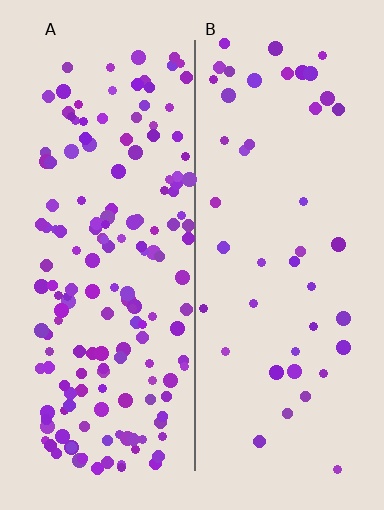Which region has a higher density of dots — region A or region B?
A (the left).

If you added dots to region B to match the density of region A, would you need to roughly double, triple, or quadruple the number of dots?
Approximately quadruple.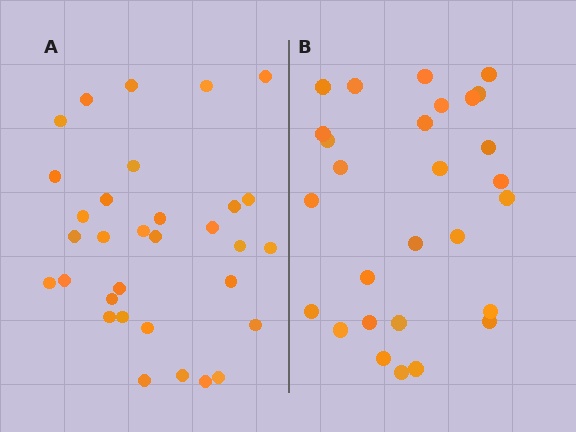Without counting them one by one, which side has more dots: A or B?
Region A (the left region) has more dots.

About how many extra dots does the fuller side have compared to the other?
Region A has about 4 more dots than region B.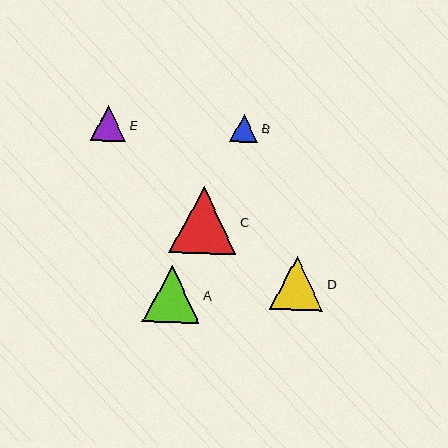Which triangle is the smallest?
Triangle B is the smallest with a size of approximately 28 pixels.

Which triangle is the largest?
Triangle C is the largest with a size of approximately 67 pixels.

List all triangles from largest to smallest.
From largest to smallest: C, A, D, E, B.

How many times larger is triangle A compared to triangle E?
Triangle A is approximately 1.6 times the size of triangle E.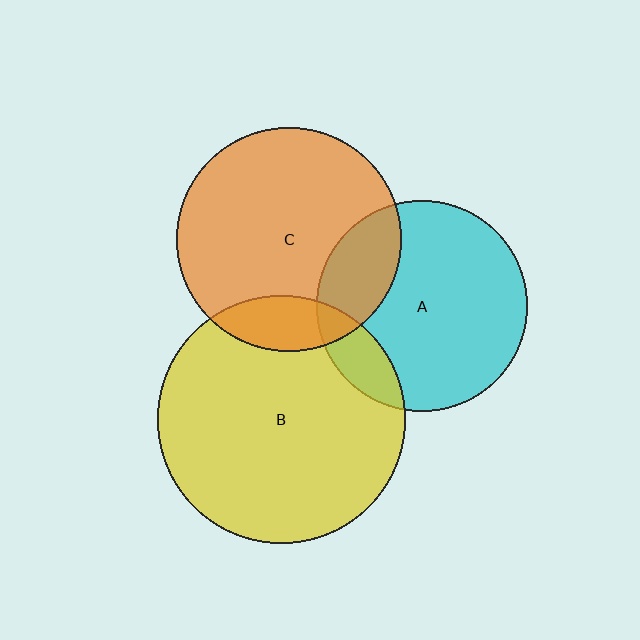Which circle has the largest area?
Circle B (yellow).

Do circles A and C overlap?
Yes.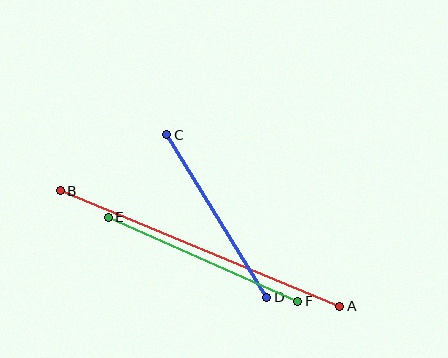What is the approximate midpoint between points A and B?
The midpoint is at approximately (200, 248) pixels.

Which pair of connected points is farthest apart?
Points A and B are farthest apart.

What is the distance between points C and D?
The distance is approximately 191 pixels.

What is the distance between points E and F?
The distance is approximately 207 pixels.